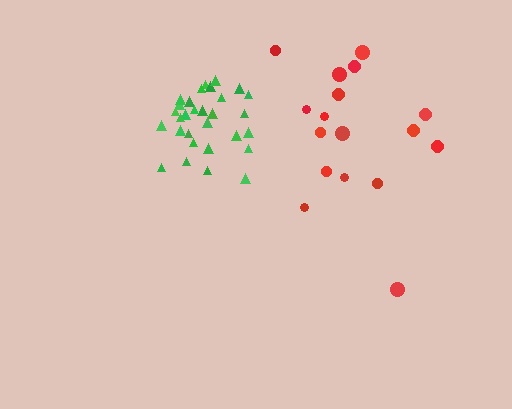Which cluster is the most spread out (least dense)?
Red.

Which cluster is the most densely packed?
Green.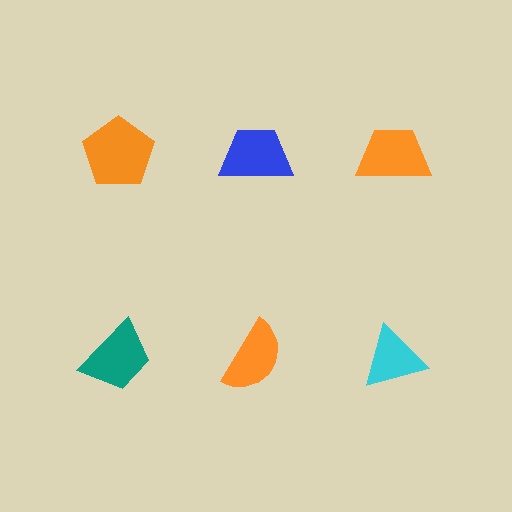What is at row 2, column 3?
A cyan triangle.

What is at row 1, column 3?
An orange trapezoid.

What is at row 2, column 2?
An orange semicircle.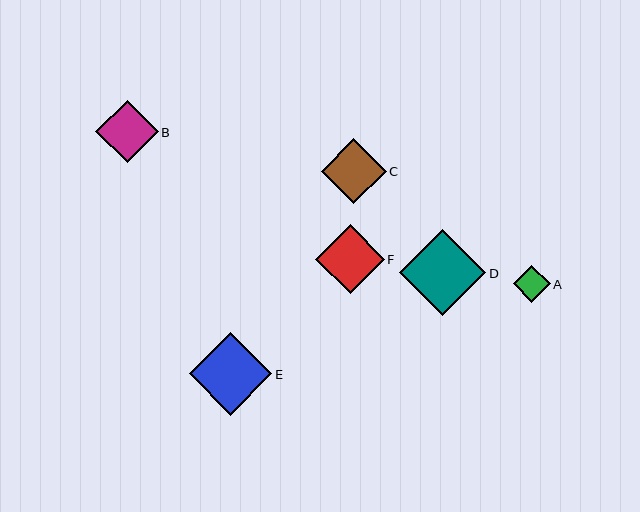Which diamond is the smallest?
Diamond A is the smallest with a size of approximately 37 pixels.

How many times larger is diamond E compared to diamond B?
Diamond E is approximately 1.3 times the size of diamond B.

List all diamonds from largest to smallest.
From largest to smallest: D, E, F, C, B, A.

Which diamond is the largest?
Diamond D is the largest with a size of approximately 86 pixels.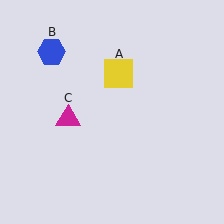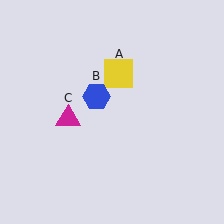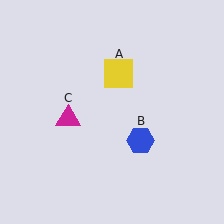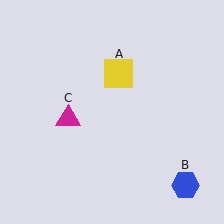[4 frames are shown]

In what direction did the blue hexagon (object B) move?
The blue hexagon (object B) moved down and to the right.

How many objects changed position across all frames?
1 object changed position: blue hexagon (object B).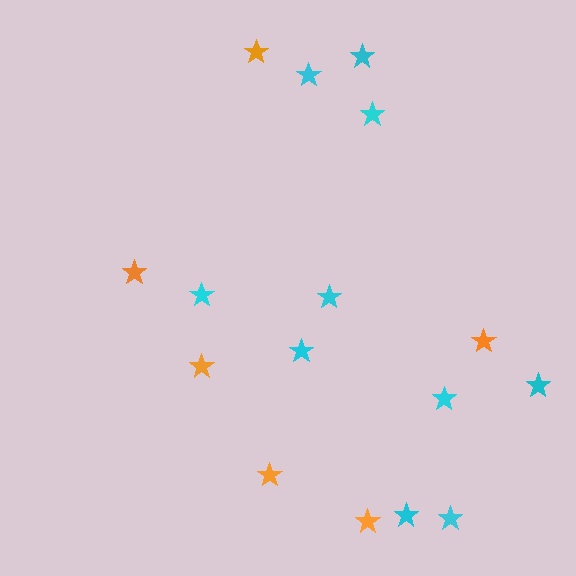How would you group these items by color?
There are 2 groups: one group of cyan stars (10) and one group of orange stars (6).